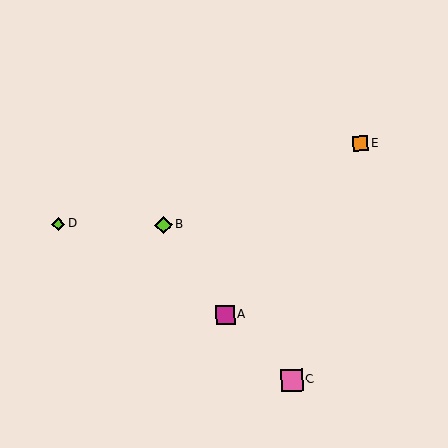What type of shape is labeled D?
Shape D is a lime diamond.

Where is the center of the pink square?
The center of the pink square is at (292, 380).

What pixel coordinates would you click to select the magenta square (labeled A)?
Click at (225, 315) to select the magenta square A.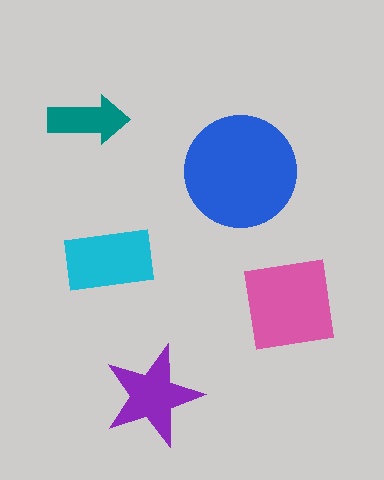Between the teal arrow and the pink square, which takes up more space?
The pink square.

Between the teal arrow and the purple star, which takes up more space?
The purple star.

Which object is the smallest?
The teal arrow.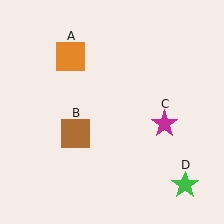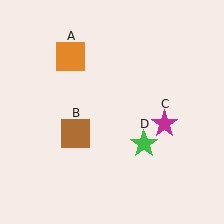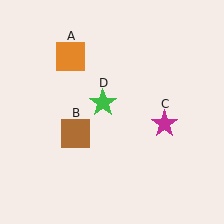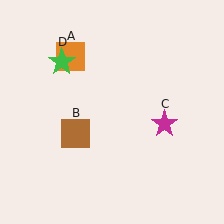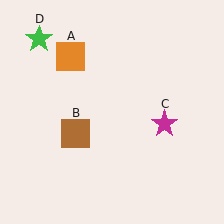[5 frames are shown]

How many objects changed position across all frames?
1 object changed position: green star (object D).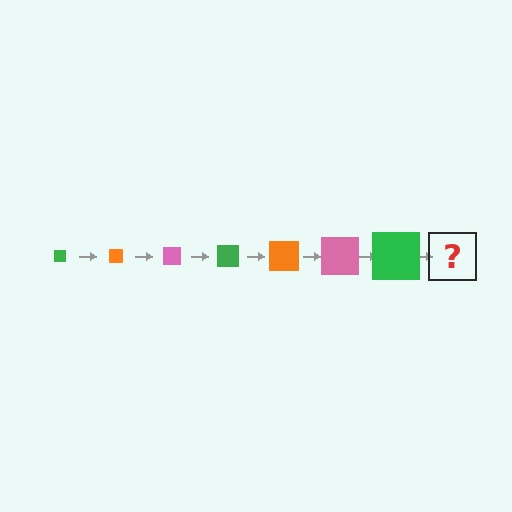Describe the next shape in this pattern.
It should be an orange square, larger than the previous one.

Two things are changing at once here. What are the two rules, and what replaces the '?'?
The two rules are that the square grows larger each step and the color cycles through green, orange, and pink. The '?' should be an orange square, larger than the previous one.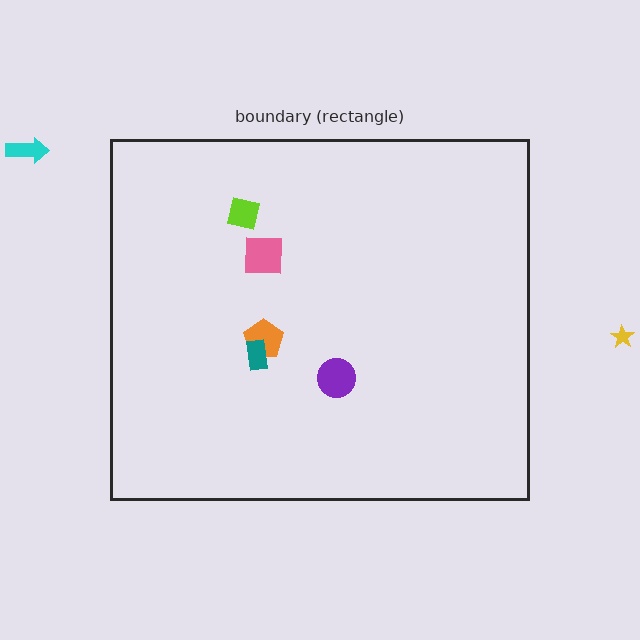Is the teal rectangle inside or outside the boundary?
Inside.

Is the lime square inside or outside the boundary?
Inside.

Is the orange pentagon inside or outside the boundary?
Inside.